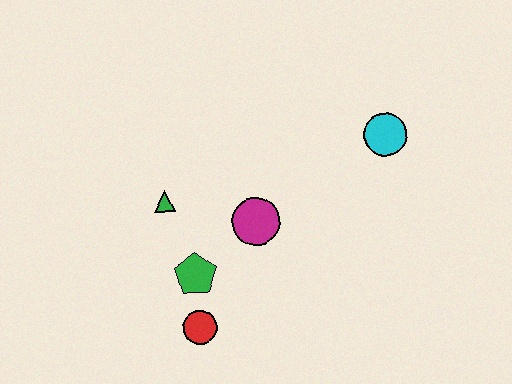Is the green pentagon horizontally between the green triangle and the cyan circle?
Yes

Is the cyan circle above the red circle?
Yes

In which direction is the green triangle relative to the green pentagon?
The green triangle is above the green pentagon.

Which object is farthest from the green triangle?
The cyan circle is farthest from the green triangle.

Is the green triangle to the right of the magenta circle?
No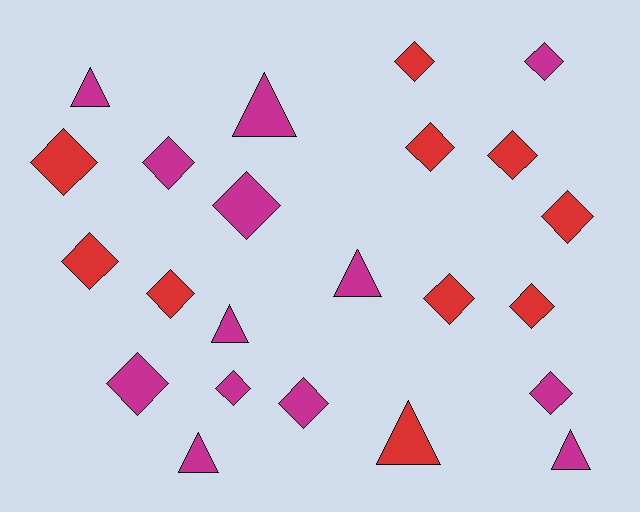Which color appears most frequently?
Magenta, with 13 objects.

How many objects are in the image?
There are 23 objects.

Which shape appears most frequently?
Diamond, with 16 objects.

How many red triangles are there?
There is 1 red triangle.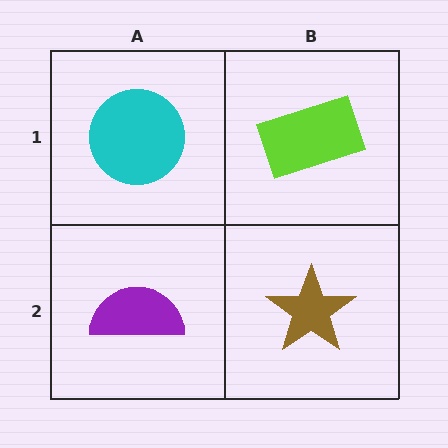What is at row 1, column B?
A lime rectangle.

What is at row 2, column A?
A purple semicircle.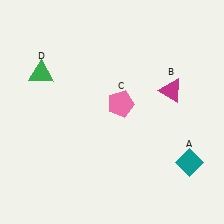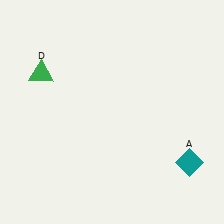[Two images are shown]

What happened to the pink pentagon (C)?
The pink pentagon (C) was removed in Image 2. It was in the top-right area of Image 1.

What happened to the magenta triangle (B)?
The magenta triangle (B) was removed in Image 2. It was in the top-right area of Image 1.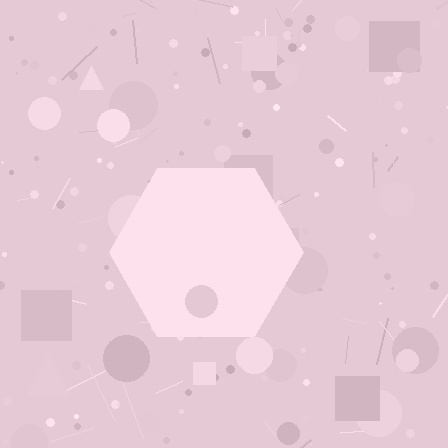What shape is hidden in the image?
A hexagon is hidden in the image.